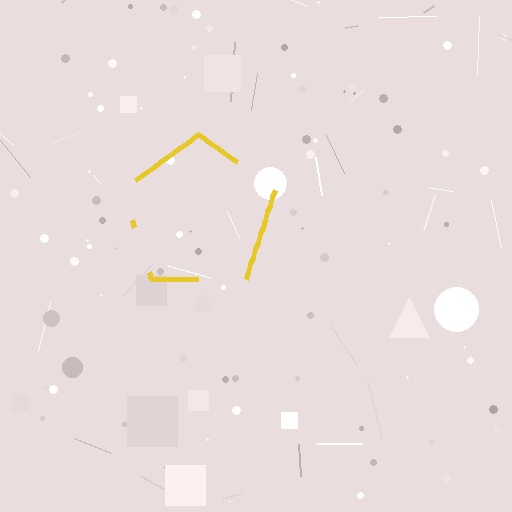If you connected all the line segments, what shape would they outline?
They would outline a pentagon.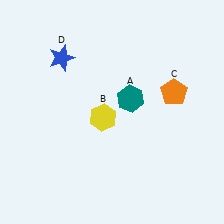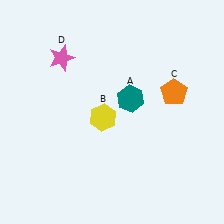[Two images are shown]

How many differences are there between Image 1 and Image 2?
There is 1 difference between the two images.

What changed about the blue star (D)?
In Image 1, D is blue. In Image 2, it changed to pink.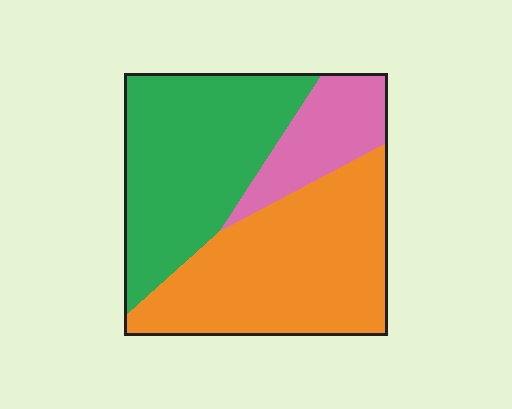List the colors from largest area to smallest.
From largest to smallest: orange, green, pink.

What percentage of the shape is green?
Green covers roughly 40% of the shape.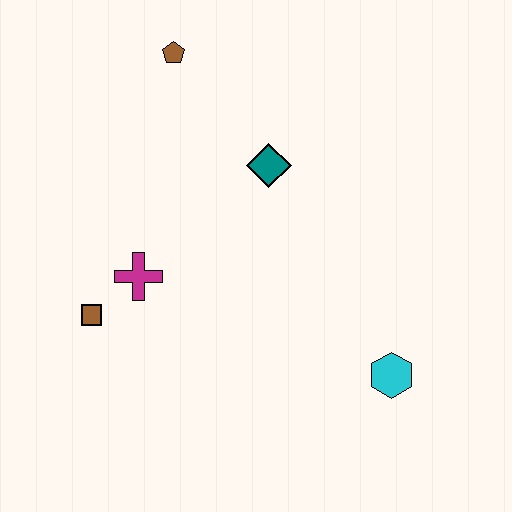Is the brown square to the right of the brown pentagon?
No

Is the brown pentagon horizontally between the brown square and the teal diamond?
Yes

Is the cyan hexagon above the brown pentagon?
No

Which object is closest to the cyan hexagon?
The teal diamond is closest to the cyan hexagon.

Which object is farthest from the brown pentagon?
The cyan hexagon is farthest from the brown pentagon.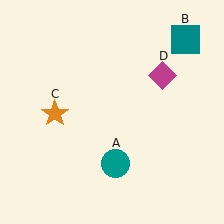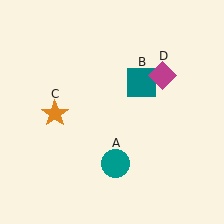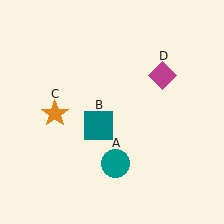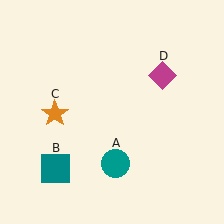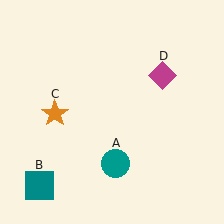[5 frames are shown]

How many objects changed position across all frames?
1 object changed position: teal square (object B).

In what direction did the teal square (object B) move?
The teal square (object B) moved down and to the left.